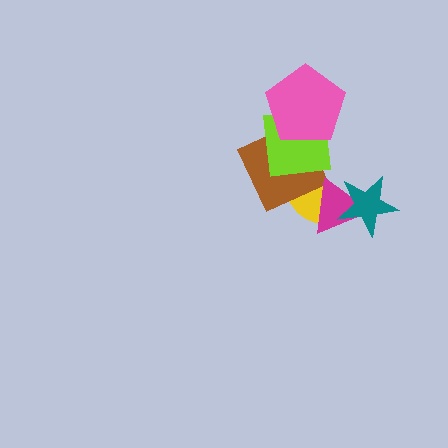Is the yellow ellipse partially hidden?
Yes, it is partially covered by another shape.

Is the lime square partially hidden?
Yes, it is partially covered by another shape.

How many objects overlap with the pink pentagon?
2 objects overlap with the pink pentagon.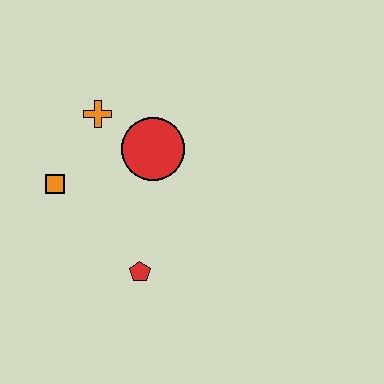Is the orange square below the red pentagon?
No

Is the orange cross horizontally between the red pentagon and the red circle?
No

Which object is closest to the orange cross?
The red circle is closest to the orange cross.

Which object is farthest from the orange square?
The red pentagon is farthest from the orange square.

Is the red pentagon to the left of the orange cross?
No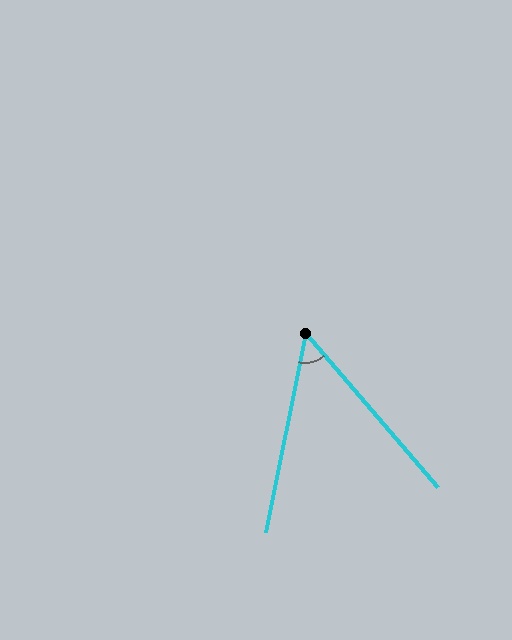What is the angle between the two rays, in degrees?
Approximately 52 degrees.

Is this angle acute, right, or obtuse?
It is acute.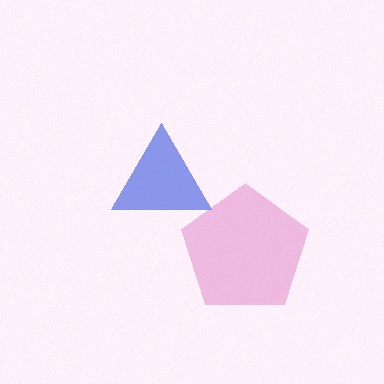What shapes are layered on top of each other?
The layered shapes are: a pink pentagon, a blue triangle.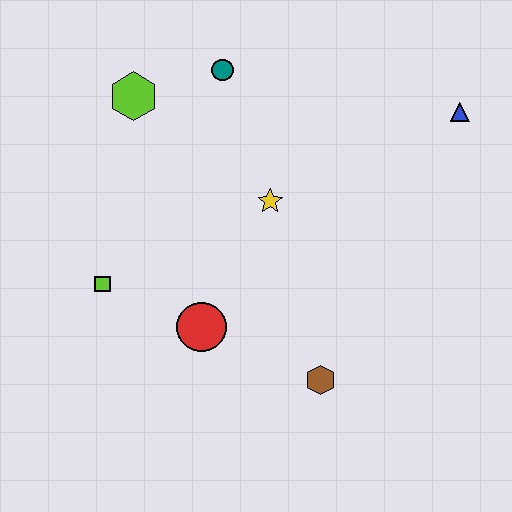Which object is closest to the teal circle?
The lime hexagon is closest to the teal circle.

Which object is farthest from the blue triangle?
The lime square is farthest from the blue triangle.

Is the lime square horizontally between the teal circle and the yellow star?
No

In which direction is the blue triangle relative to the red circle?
The blue triangle is to the right of the red circle.